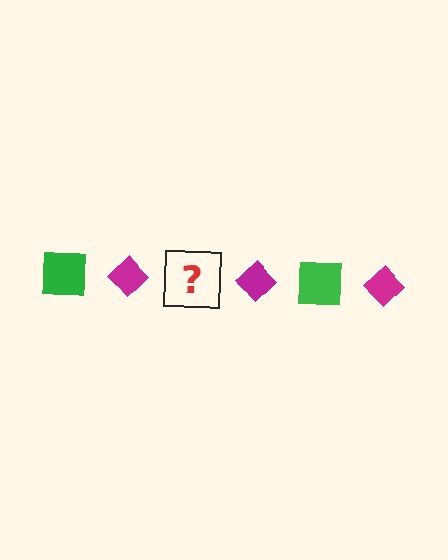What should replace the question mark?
The question mark should be replaced with a green square.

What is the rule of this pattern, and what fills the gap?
The rule is that the pattern alternates between green square and magenta diamond. The gap should be filled with a green square.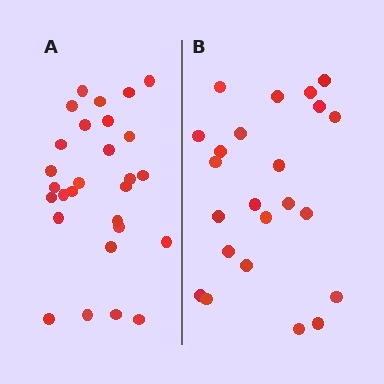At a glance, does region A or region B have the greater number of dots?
Region A (the left region) has more dots.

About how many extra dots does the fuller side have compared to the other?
Region A has about 5 more dots than region B.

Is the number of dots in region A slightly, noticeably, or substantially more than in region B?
Region A has only slightly more — the two regions are fairly close. The ratio is roughly 1.2 to 1.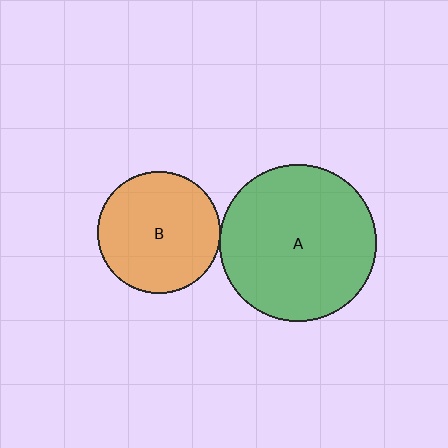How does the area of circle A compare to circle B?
Approximately 1.6 times.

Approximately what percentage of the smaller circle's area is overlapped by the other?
Approximately 5%.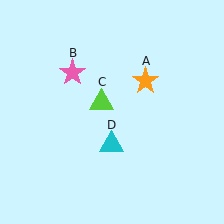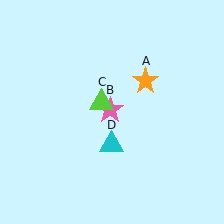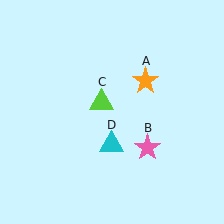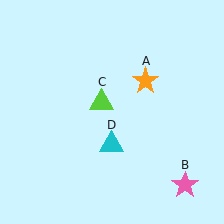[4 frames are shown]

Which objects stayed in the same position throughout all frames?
Orange star (object A) and lime triangle (object C) and cyan triangle (object D) remained stationary.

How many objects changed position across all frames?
1 object changed position: pink star (object B).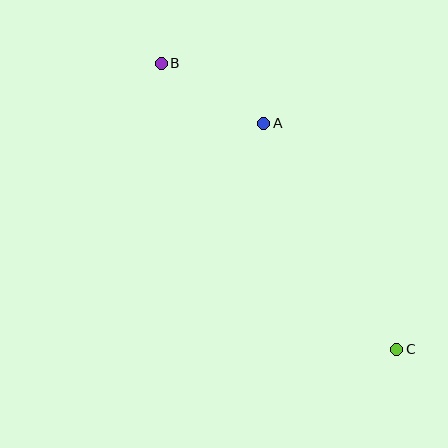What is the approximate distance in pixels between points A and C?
The distance between A and C is approximately 262 pixels.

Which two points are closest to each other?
Points A and B are closest to each other.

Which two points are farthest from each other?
Points B and C are farthest from each other.